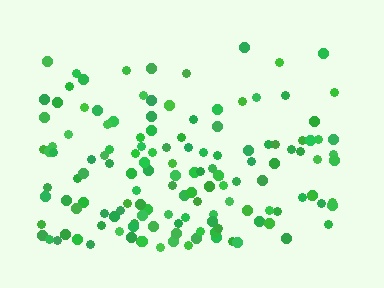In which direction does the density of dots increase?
From top to bottom, with the bottom side densest.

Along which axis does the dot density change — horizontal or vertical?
Vertical.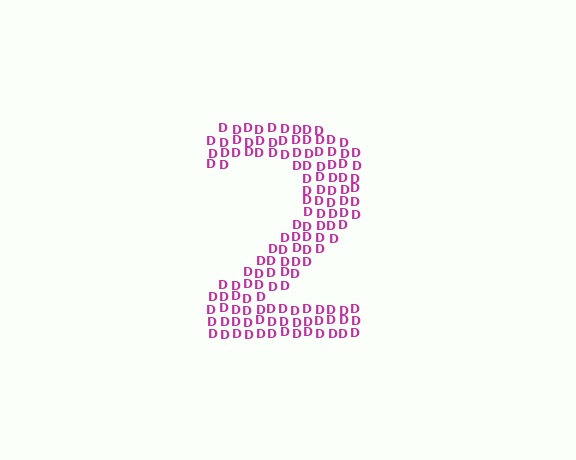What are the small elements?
The small elements are letter D's.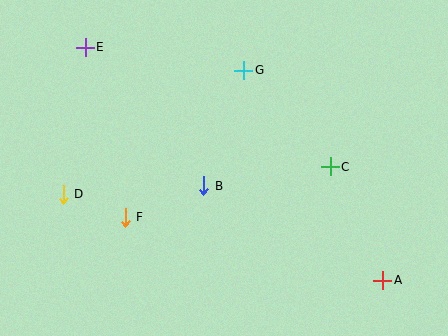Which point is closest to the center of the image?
Point B at (204, 186) is closest to the center.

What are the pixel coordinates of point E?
Point E is at (85, 47).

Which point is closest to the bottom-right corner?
Point A is closest to the bottom-right corner.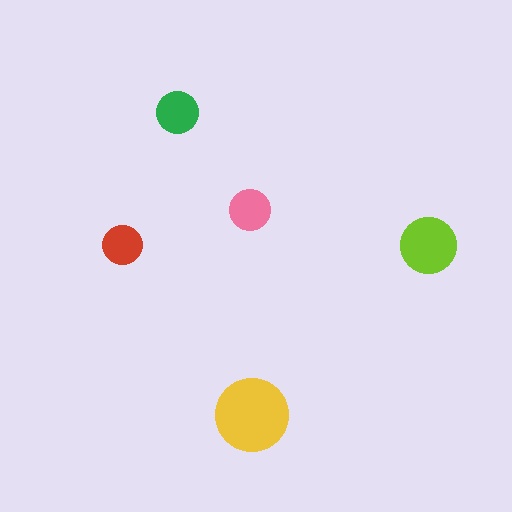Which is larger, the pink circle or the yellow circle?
The yellow one.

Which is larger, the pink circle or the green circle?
The green one.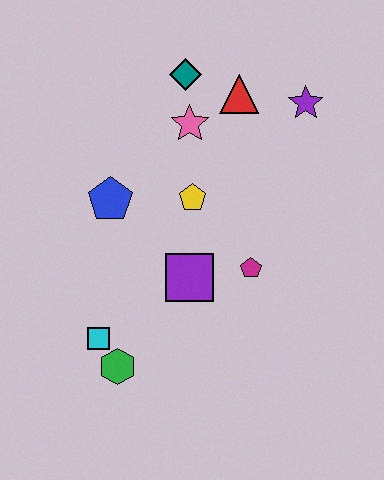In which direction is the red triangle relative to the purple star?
The red triangle is to the left of the purple star.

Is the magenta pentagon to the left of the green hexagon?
No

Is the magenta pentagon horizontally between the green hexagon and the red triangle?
No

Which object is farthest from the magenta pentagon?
The teal diamond is farthest from the magenta pentagon.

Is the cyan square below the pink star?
Yes